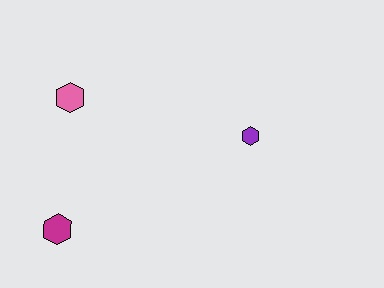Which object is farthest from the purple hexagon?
The magenta hexagon is farthest from the purple hexagon.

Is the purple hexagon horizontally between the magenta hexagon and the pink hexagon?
No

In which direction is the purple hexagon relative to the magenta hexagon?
The purple hexagon is to the right of the magenta hexagon.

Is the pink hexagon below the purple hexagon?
No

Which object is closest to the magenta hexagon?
The pink hexagon is closest to the magenta hexagon.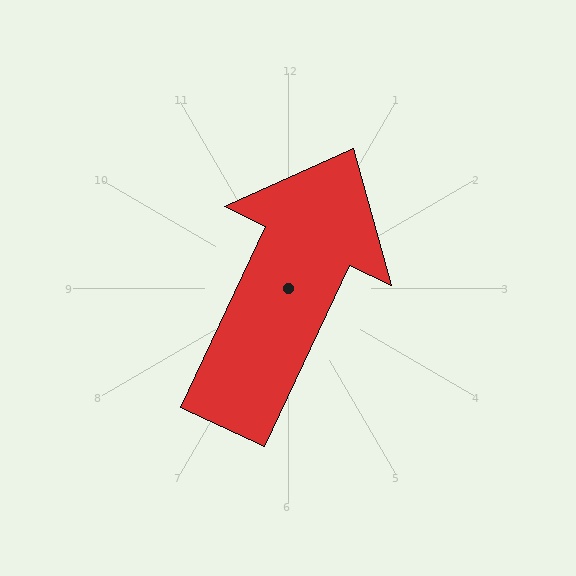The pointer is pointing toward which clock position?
Roughly 1 o'clock.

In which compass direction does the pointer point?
Northeast.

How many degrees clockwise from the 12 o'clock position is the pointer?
Approximately 25 degrees.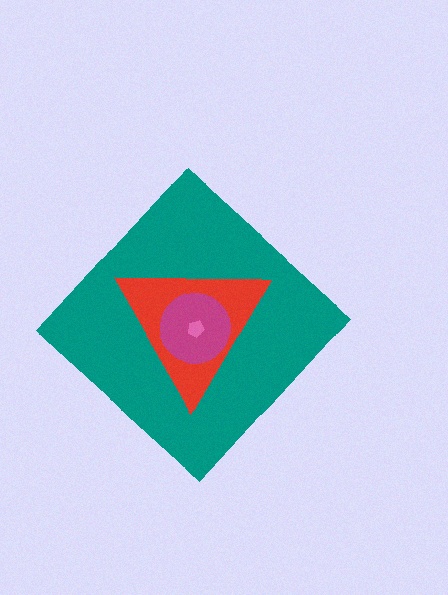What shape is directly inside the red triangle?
The magenta circle.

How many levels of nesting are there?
4.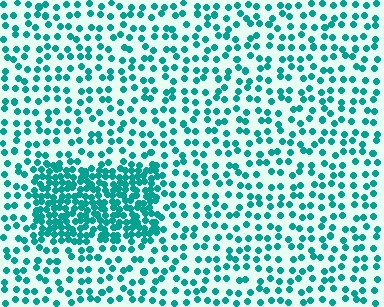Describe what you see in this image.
The image contains small teal elements arranged at two different densities. A rectangle-shaped region is visible where the elements are more densely packed than the surrounding area.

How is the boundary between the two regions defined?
The boundary is defined by a change in element density (approximately 2.7x ratio). All elements are the same color, size, and shape.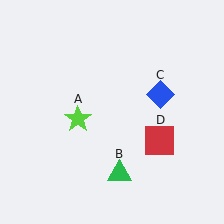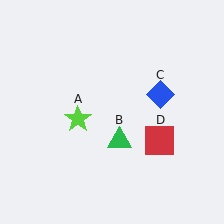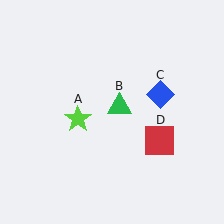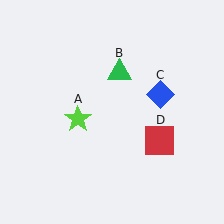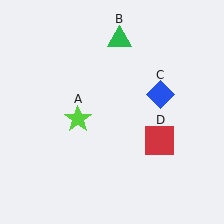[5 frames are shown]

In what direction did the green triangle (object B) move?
The green triangle (object B) moved up.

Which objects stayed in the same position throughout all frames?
Lime star (object A) and blue diamond (object C) and red square (object D) remained stationary.